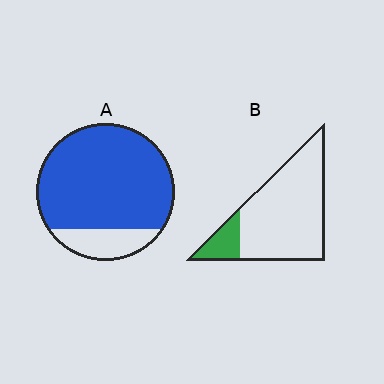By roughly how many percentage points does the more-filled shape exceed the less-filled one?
By roughly 65 percentage points (A over B).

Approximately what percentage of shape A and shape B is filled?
A is approximately 80% and B is approximately 15%.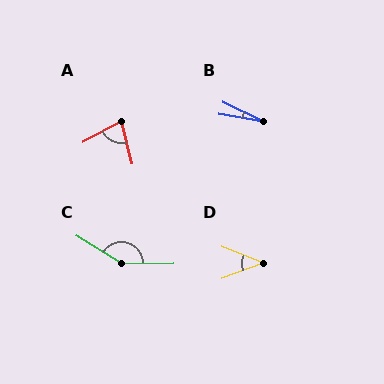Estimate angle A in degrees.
Approximately 76 degrees.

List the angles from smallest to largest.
B (16°), D (42°), A (76°), C (148°).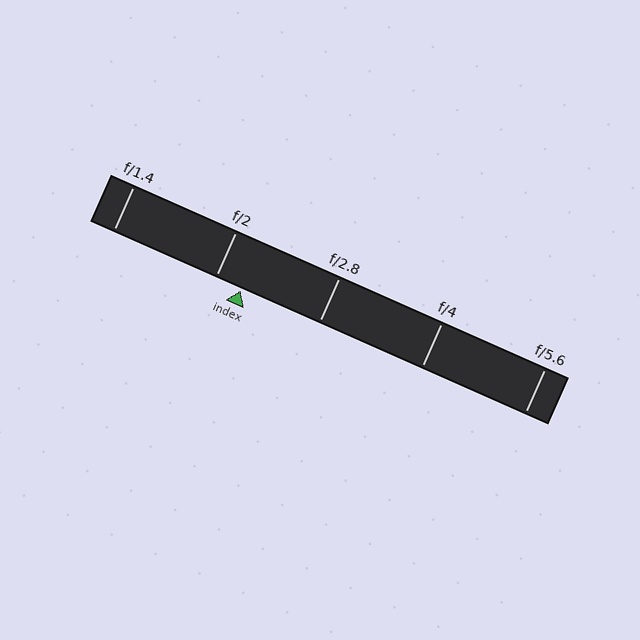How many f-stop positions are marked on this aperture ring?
There are 5 f-stop positions marked.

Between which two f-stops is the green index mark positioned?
The index mark is between f/2 and f/2.8.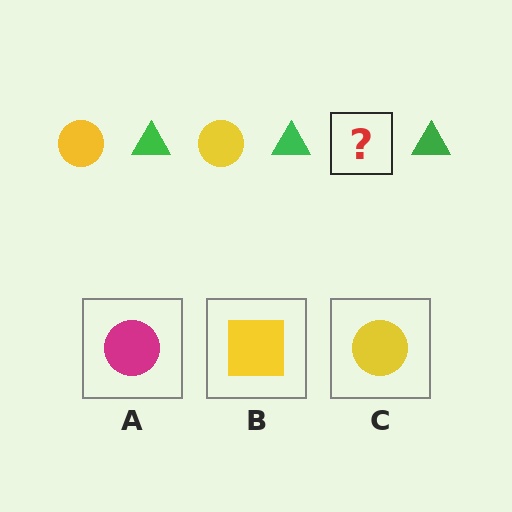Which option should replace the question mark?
Option C.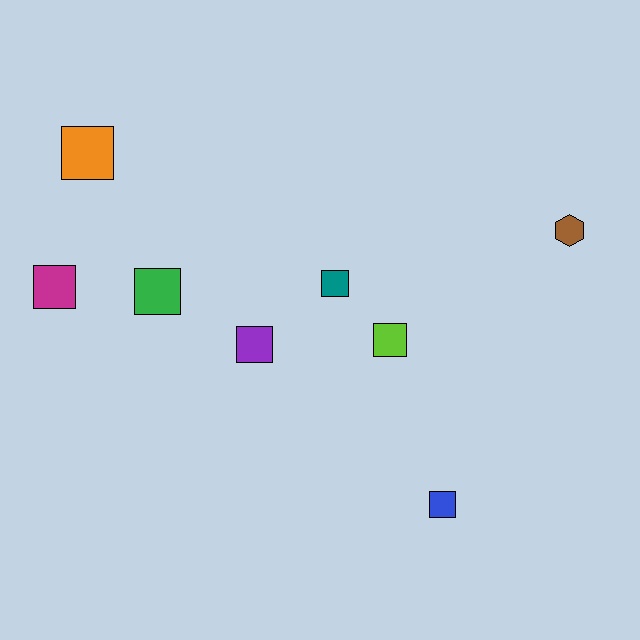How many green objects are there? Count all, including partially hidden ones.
There is 1 green object.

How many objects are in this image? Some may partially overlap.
There are 8 objects.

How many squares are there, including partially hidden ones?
There are 7 squares.